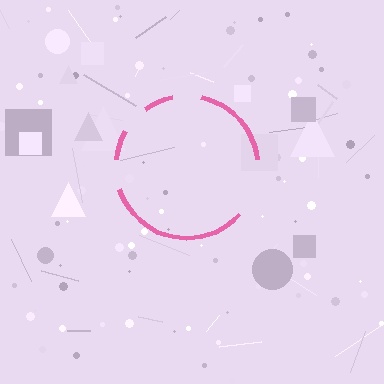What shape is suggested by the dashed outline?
The dashed outline suggests a circle.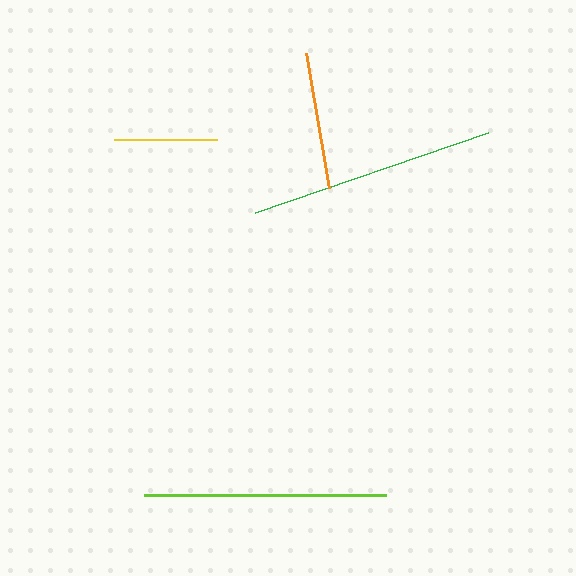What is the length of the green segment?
The green segment is approximately 246 pixels long.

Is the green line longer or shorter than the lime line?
The green line is longer than the lime line.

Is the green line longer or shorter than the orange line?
The green line is longer than the orange line.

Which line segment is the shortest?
The yellow line is the shortest at approximately 103 pixels.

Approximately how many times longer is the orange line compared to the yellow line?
The orange line is approximately 1.3 times the length of the yellow line.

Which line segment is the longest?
The green line is the longest at approximately 246 pixels.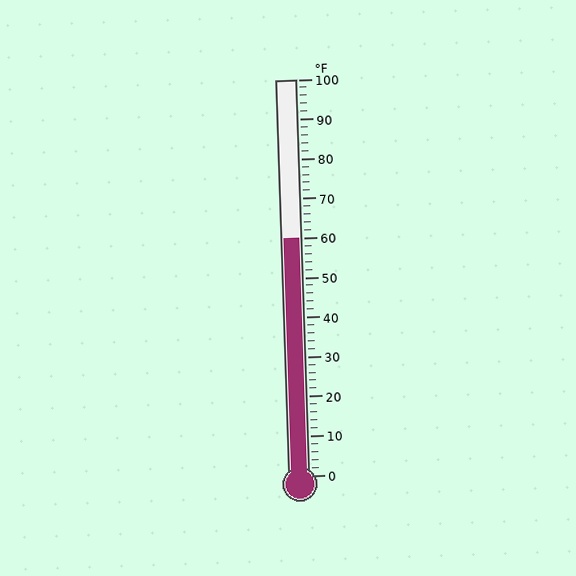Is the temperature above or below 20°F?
The temperature is above 20°F.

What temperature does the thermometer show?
The thermometer shows approximately 60°F.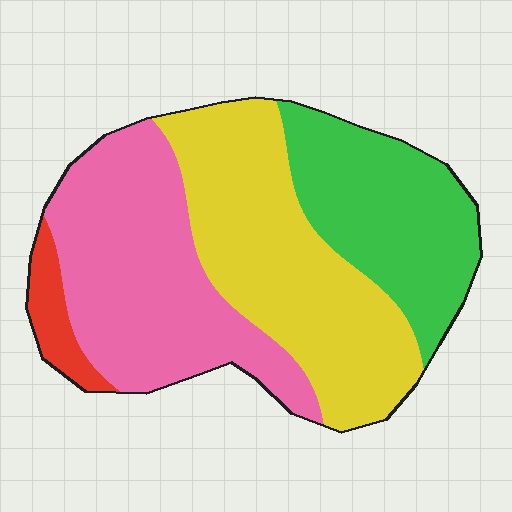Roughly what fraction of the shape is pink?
Pink takes up between a third and a half of the shape.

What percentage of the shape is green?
Green takes up about one quarter (1/4) of the shape.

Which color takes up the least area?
Red, at roughly 5%.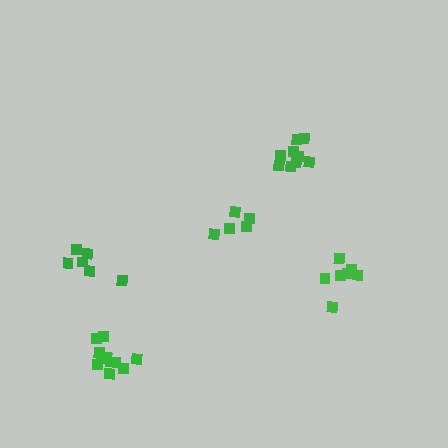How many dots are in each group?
Group 1: 5 dots, Group 2: 9 dots, Group 3: 6 dots, Group 4: 7 dots, Group 5: 11 dots (38 total).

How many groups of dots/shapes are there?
There are 5 groups.